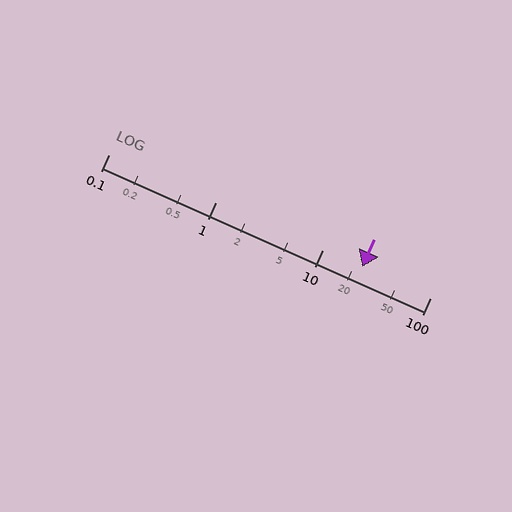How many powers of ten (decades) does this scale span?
The scale spans 3 decades, from 0.1 to 100.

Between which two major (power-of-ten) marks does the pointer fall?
The pointer is between 10 and 100.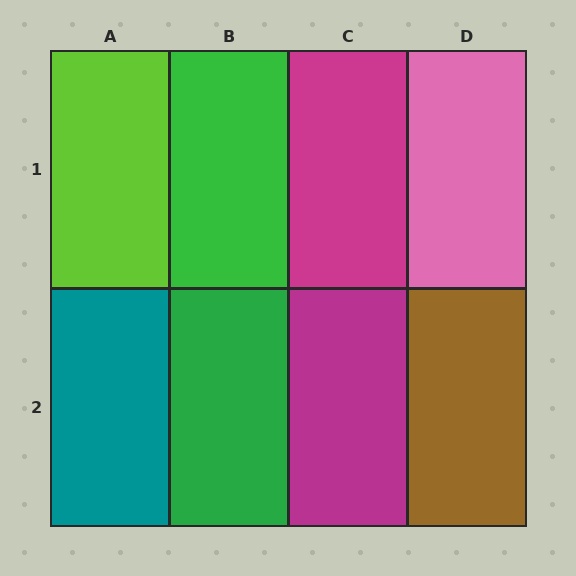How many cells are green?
2 cells are green.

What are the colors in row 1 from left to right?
Lime, green, magenta, pink.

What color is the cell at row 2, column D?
Brown.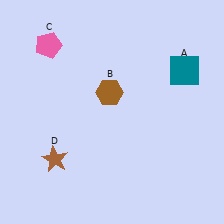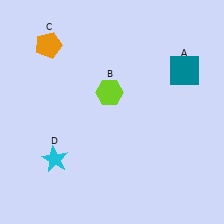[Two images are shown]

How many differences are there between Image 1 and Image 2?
There are 3 differences between the two images.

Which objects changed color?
B changed from brown to lime. C changed from pink to orange. D changed from brown to cyan.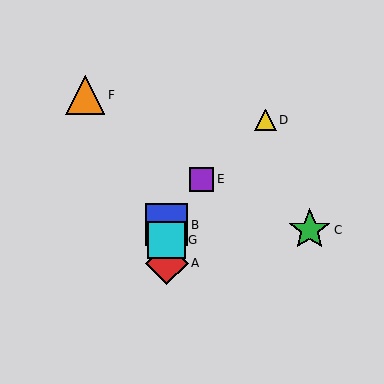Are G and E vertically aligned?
No, G is at x≈167 and E is at x≈202.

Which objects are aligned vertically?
Objects A, B, G are aligned vertically.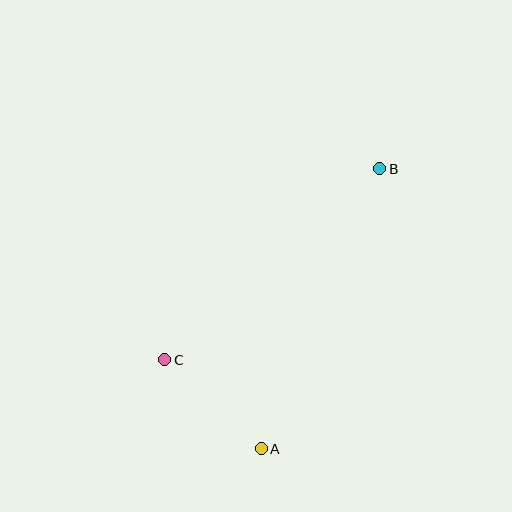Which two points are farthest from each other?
Points A and B are farthest from each other.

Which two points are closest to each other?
Points A and C are closest to each other.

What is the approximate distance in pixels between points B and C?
The distance between B and C is approximately 288 pixels.